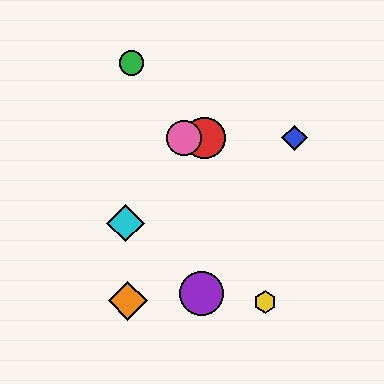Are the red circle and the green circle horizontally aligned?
No, the red circle is at y≈138 and the green circle is at y≈63.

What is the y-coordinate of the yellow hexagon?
The yellow hexagon is at y≈302.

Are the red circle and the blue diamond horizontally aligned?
Yes, both are at y≈138.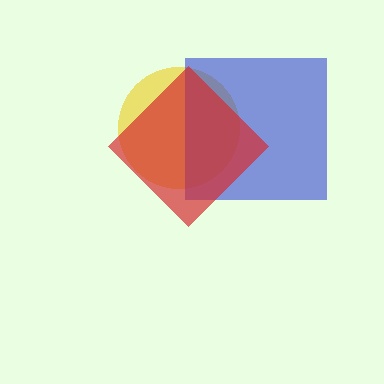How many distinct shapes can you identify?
There are 3 distinct shapes: a yellow circle, a blue square, a red diamond.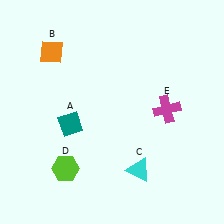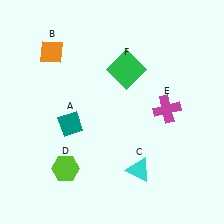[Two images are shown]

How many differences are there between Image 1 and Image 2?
There is 1 difference between the two images.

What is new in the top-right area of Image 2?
A green square (F) was added in the top-right area of Image 2.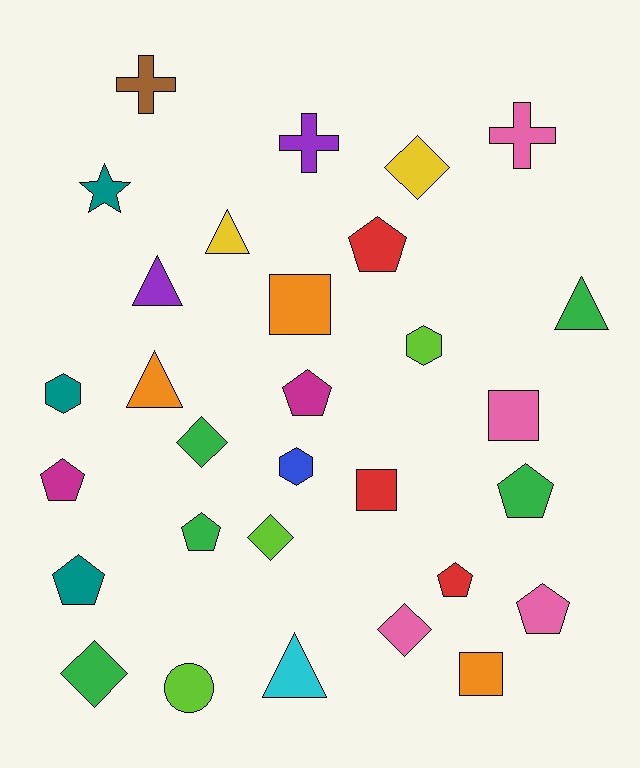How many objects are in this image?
There are 30 objects.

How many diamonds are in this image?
There are 5 diamonds.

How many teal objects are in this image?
There are 3 teal objects.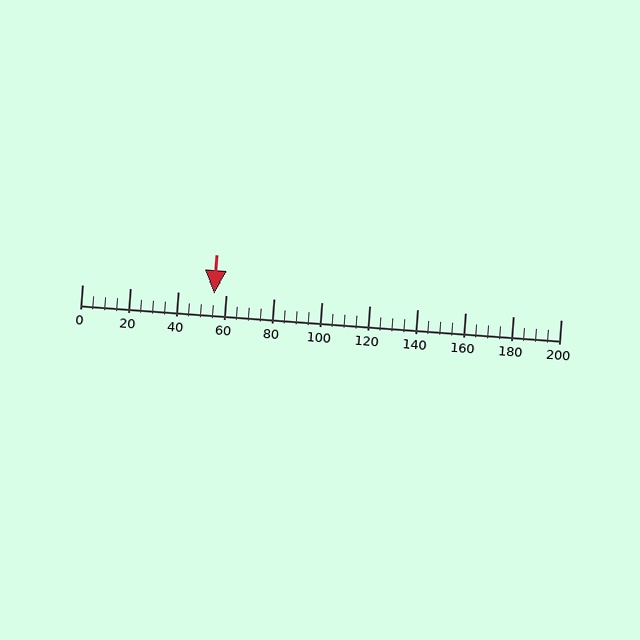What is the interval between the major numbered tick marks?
The major tick marks are spaced 20 units apart.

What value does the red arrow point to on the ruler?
The red arrow points to approximately 55.